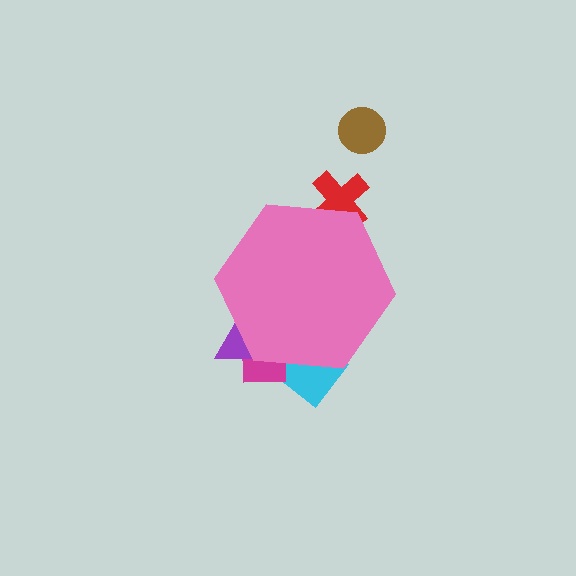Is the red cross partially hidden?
Yes, the red cross is partially hidden behind the pink hexagon.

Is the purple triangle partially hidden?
Yes, the purple triangle is partially hidden behind the pink hexagon.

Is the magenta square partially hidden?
Yes, the magenta square is partially hidden behind the pink hexagon.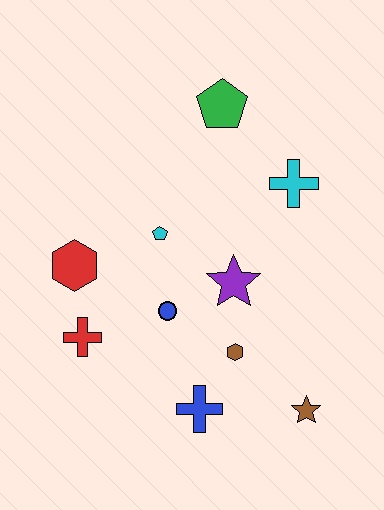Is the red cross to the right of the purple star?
No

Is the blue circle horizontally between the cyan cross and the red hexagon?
Yes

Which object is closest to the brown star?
The brown hexagon is closest to the brown star.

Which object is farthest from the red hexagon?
The brown star is farthest from the red hexagon.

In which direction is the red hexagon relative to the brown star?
The red hexagon is to the left of the brown star.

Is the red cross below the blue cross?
No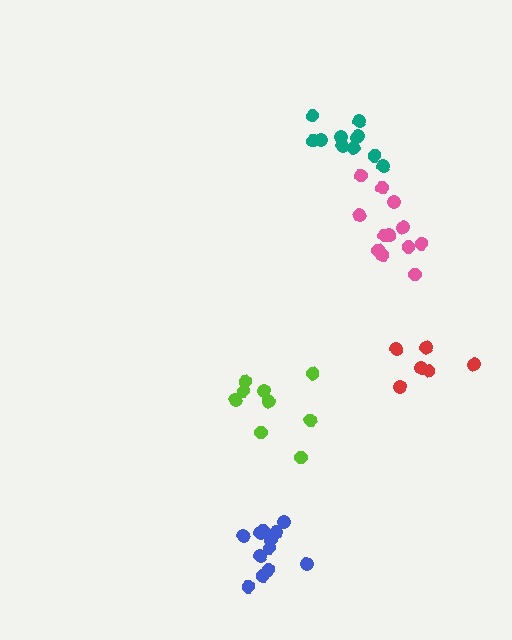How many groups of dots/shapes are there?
There are 5 groups.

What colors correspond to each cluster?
The clusters are colored: pink, lime, blue, teal, red.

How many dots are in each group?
Group 1: 12 dots, Group 2: 9 dots, Group 3: 12 dots, Group 4: 11 dots, Group 5: 6 dots (50 total).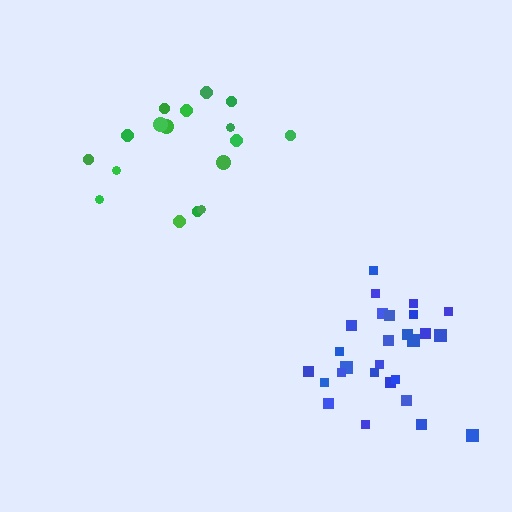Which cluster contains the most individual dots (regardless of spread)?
Blue (27).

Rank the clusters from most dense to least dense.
blue, green.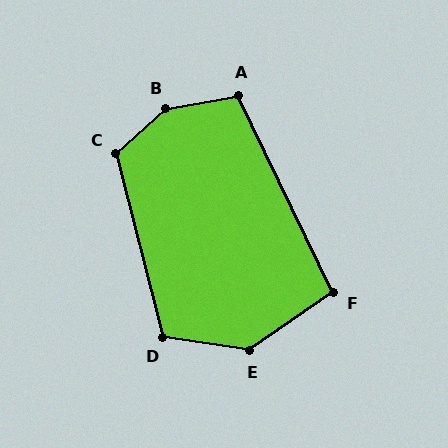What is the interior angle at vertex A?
Approximately 106 degrees (obtuse).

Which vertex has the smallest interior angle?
F, at approximately 99 degrees.